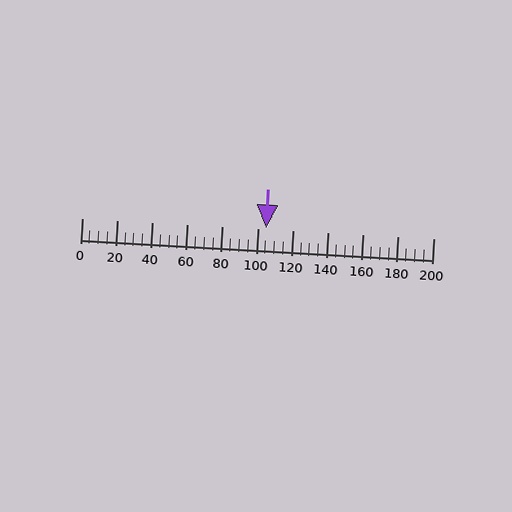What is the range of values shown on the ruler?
The ruler shows values from 0 to 200.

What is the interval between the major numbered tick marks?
The major tick marks are spaced 20 units apart.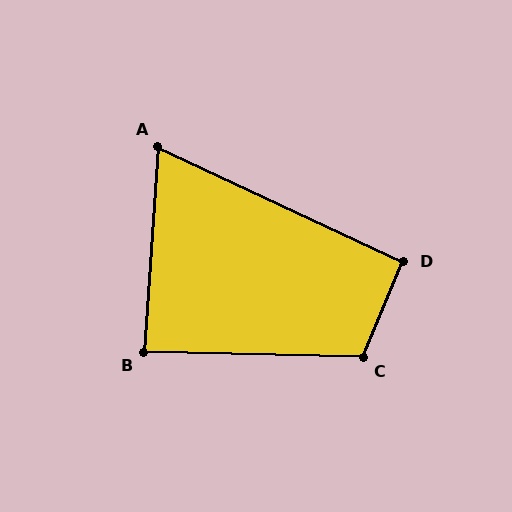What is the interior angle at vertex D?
Approximately 92 degrees (approximately right).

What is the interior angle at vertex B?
Approximately 88 degrees (approximately right).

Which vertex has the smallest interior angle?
A, at approximately 69 degrees.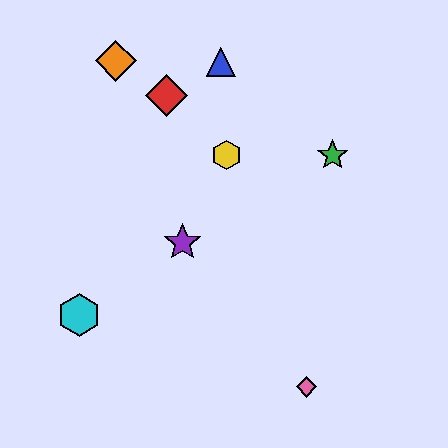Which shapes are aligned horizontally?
The green star, the yellow hexagon are aligned horizontally.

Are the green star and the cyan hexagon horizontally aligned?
No, the green star is at y≈155 and the cyan hexagon is at y≈315.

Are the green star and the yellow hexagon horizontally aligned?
Yes, both are at y≈155.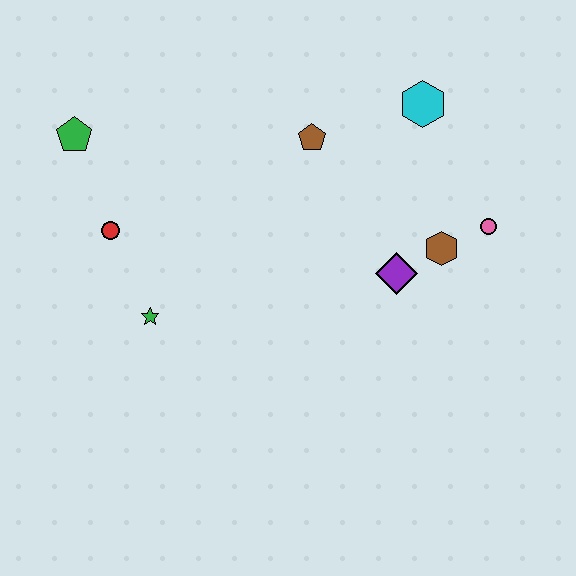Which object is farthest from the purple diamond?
The green pentagon is farthest from the purple diamond.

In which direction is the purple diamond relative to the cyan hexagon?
The purple diamond is below the cyan hexagon.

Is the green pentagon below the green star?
No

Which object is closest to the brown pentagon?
The cyan hexagon is closest to the brown pentagon.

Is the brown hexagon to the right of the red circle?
Yes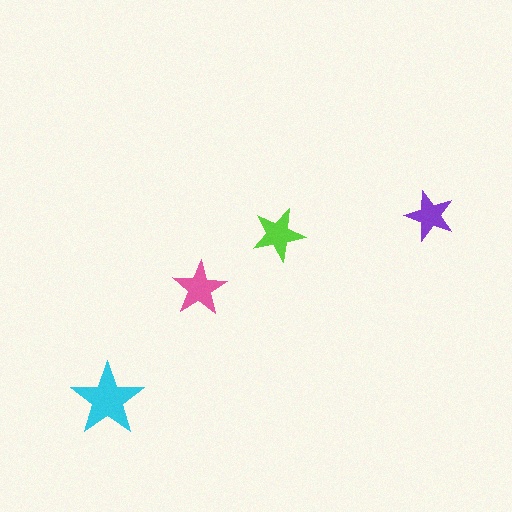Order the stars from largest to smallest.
the cyan one, the pink one, the lime one, the purple one.